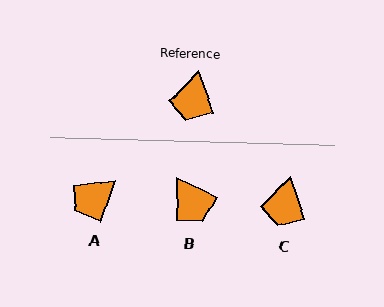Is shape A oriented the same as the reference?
No, it is off by about 38 degrees.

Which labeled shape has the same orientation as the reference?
C.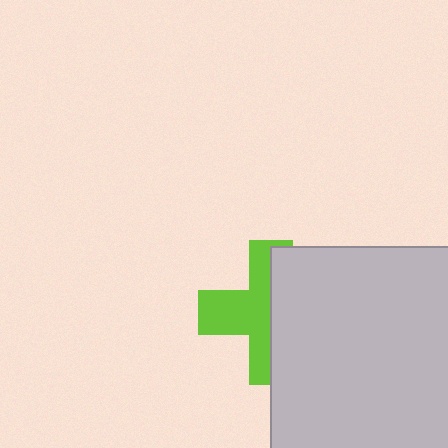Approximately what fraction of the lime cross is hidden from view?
Roughly 51% of the lime cross is hidden behind the light gray rectangle.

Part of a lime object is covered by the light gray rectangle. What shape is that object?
It is a cross.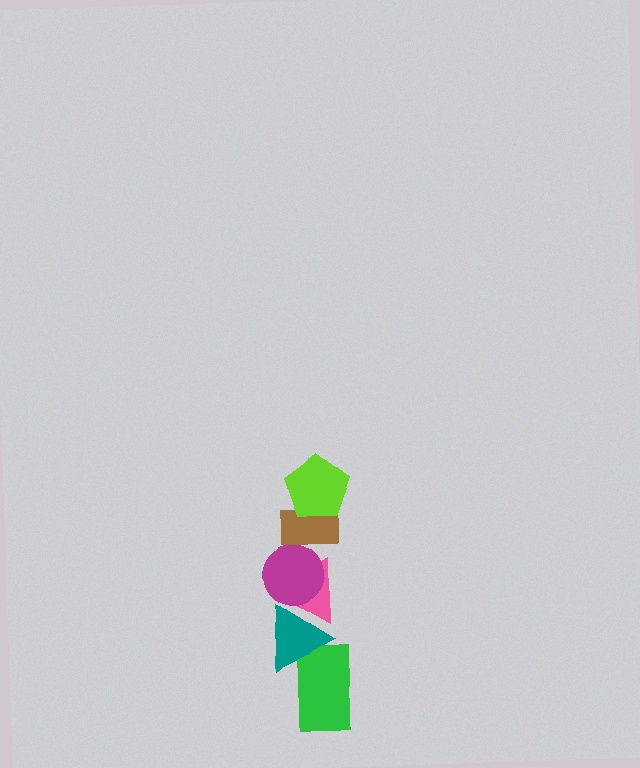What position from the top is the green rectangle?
The green rectangle is 6th from the top.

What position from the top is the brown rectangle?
The brown rectangle is 2nd from the top.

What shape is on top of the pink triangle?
The magenta circle is on top of the pink triangle.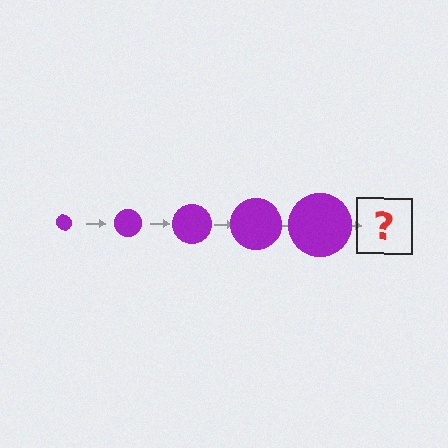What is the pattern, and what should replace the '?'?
The pattern is that the circle gets progressively larger each step. The '?' should be a purple circle, larger than the previous one.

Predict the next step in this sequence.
The next step is a purple circle, larger than the previous one.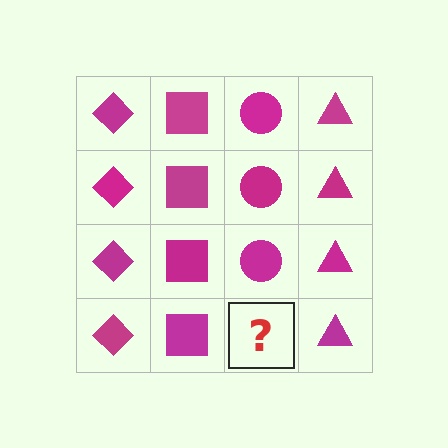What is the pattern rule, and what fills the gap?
The rule is that each column has a consistent shape. The gap should be filled with a magenta circle.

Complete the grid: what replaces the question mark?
The question mark should be replaced with a magenta circle.